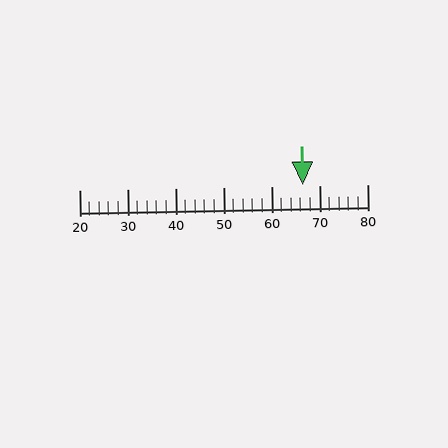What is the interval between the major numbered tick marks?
The major tick marks are spaced 10 units apart.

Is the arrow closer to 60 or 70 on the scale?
The arrow is closer to 70.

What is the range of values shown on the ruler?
The ruler shows values from 20 to 80.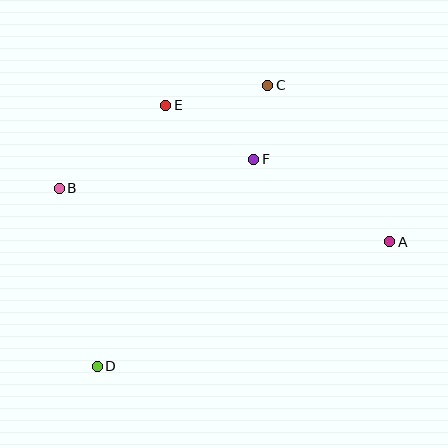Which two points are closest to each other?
Points C and F are closest to each other.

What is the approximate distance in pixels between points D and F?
The distance between D and F is approximately 260 pixels.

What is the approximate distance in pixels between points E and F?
The distance between E and F is approximately 103 pixels.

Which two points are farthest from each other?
Points A and B are farthest from each other.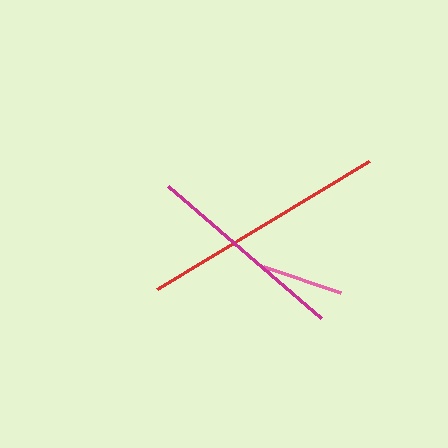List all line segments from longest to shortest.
From longest to shortest: red, magenta, pink.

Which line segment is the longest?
The red line is the longest at approximately 247 pixels.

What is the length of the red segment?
The red segment is approximately 247 pixels long.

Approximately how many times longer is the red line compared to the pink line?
The red line is approximately 3.1 times the length of the pink line.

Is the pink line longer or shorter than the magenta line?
The magenta line is longer than the pink line.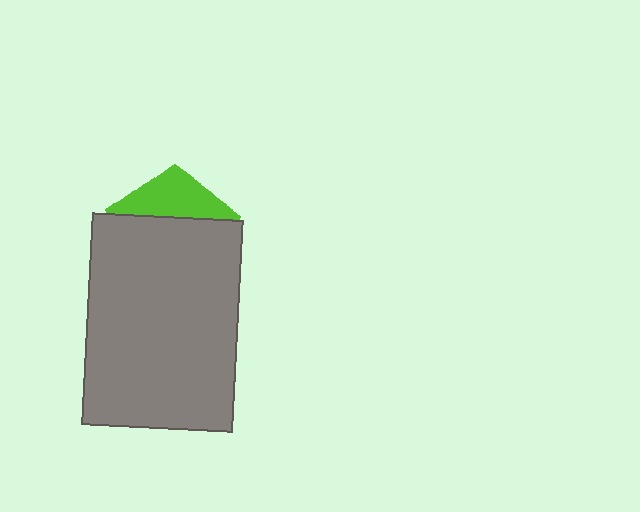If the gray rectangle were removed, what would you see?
You would see the complete lime pentagon.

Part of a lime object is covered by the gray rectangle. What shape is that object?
It is a pentagon.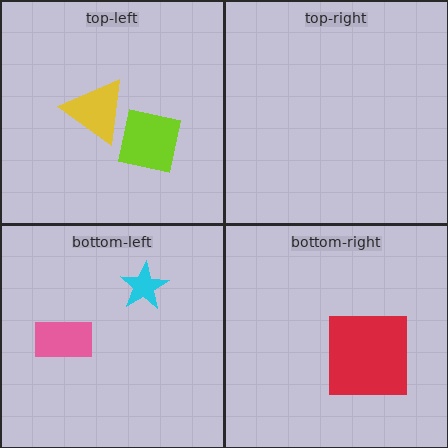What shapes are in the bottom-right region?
The red square.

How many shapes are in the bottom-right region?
1.